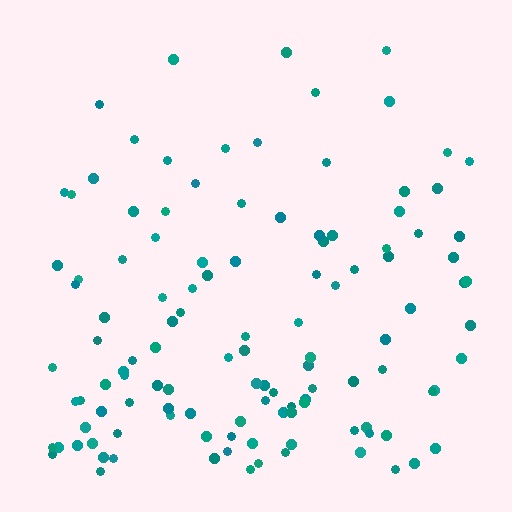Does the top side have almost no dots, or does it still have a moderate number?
Still a moderate number, just noticeably fewer than the bottom.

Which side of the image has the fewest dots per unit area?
The top.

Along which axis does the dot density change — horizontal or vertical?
Vertical.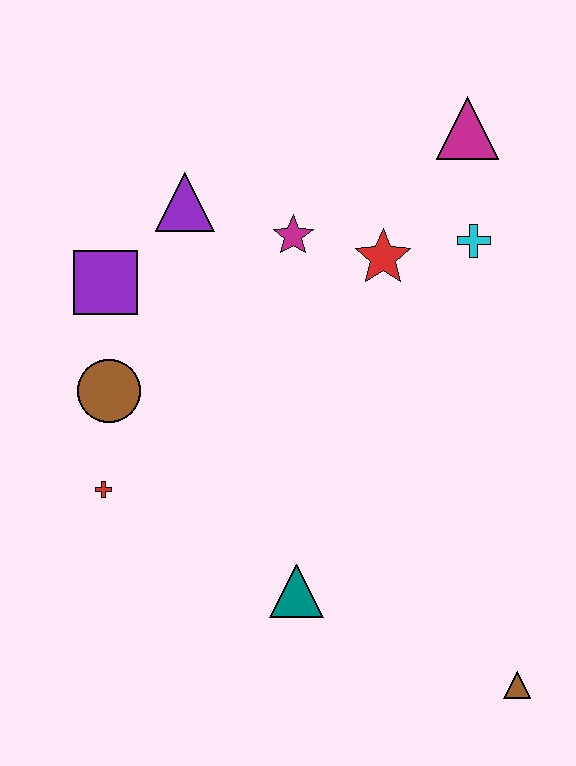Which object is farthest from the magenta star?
The brown triangle is farthest from the magenta star.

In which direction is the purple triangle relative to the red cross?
The purple triangle is above the red cross.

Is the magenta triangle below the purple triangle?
No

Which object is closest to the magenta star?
The red star is closest to the magenta star.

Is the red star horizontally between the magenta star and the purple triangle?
No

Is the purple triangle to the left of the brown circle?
No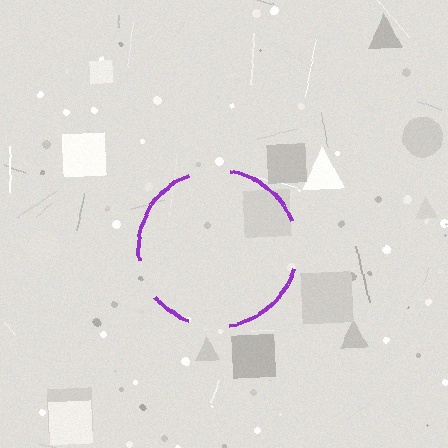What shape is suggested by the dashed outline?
The dashed outline suggests a circle.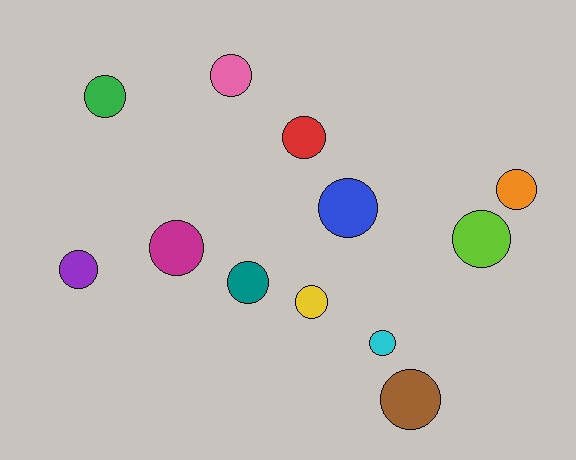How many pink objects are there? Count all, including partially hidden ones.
There is 1 pink object.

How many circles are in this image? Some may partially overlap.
There are 12 circles.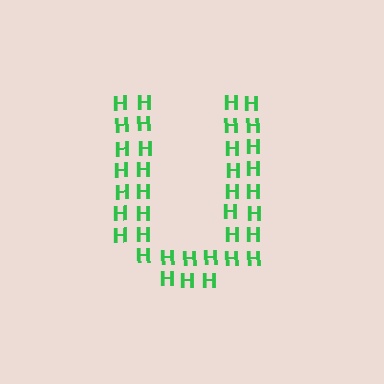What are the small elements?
The small elements are letter H's.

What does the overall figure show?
The overall figure shows the letter U.